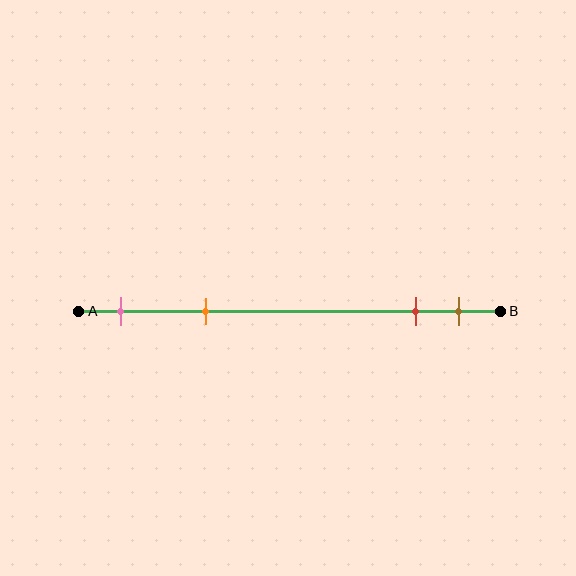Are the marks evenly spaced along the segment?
No, the marks are not evenly spaced.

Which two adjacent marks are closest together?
The red and brown marks are the closest adjacent pair.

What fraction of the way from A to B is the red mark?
The red mark is approximately 80% (0.8) of the way from A to B.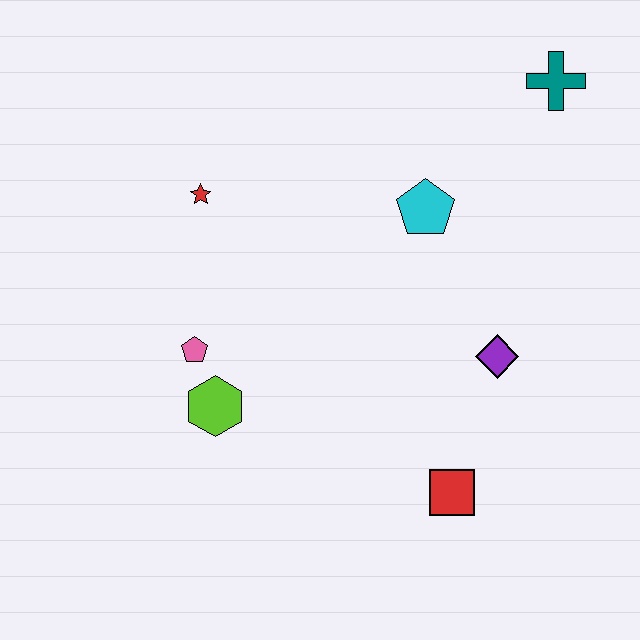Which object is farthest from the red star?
The red square is farthest from the red star.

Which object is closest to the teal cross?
The cyan pentagon is closest to the teal cross.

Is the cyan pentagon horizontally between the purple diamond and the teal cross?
No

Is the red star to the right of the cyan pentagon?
No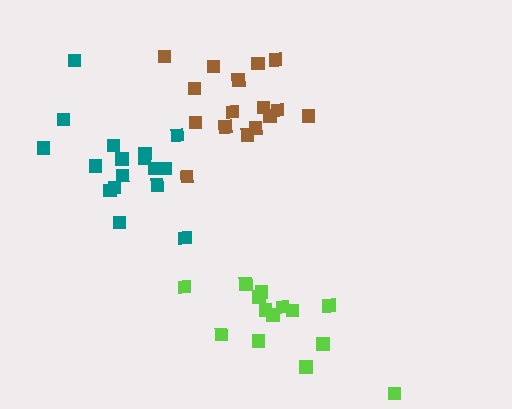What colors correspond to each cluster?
The clusters are colored: teal, lime, brown.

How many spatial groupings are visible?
There are 3 spatial groupings.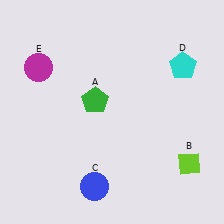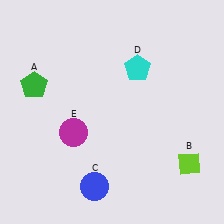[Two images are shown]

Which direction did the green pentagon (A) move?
The green pentagon (A) moved left.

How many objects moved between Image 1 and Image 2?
3 objects moved between the two images.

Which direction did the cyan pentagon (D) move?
The cyan pentagon (D) moved left.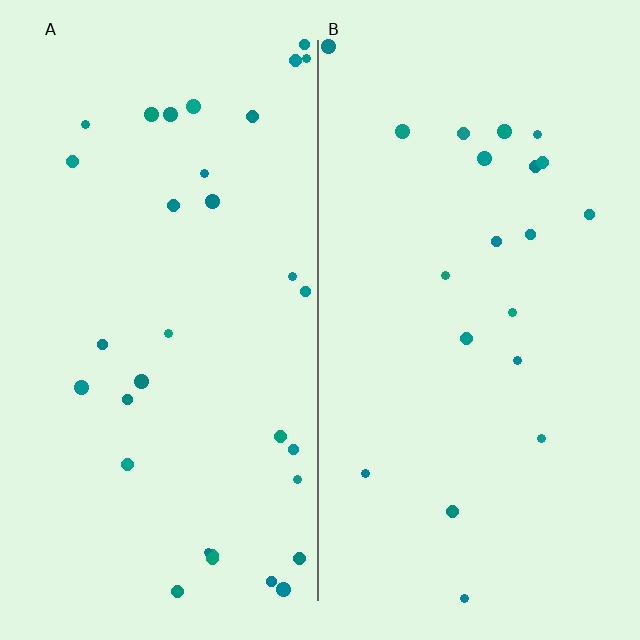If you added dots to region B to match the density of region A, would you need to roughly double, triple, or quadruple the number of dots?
Approximately double.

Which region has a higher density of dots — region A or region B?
A (the left).